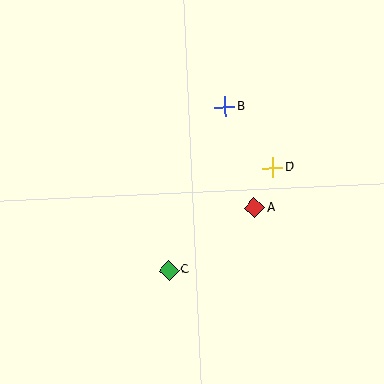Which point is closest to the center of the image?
Point A at (254, 208) is closest to the center.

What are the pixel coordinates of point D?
Point D is at (272, 167).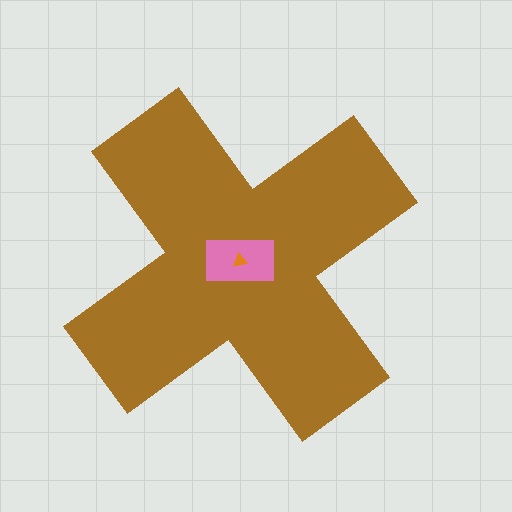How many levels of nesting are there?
3.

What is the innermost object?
The orange triangle.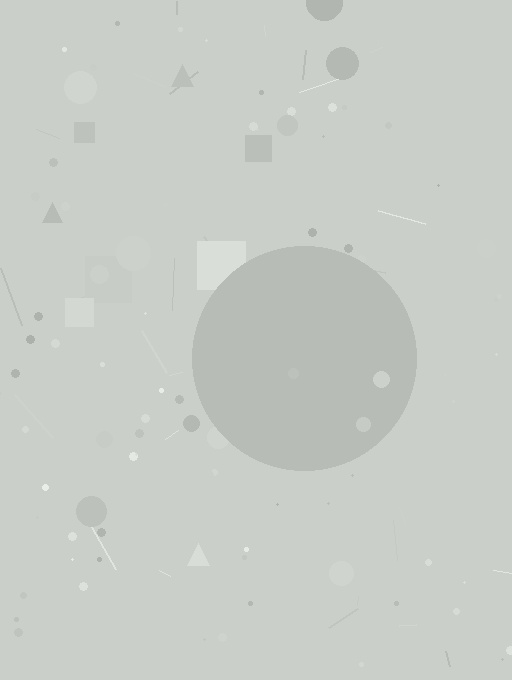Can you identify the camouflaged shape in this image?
The camouflaged shape is a circle.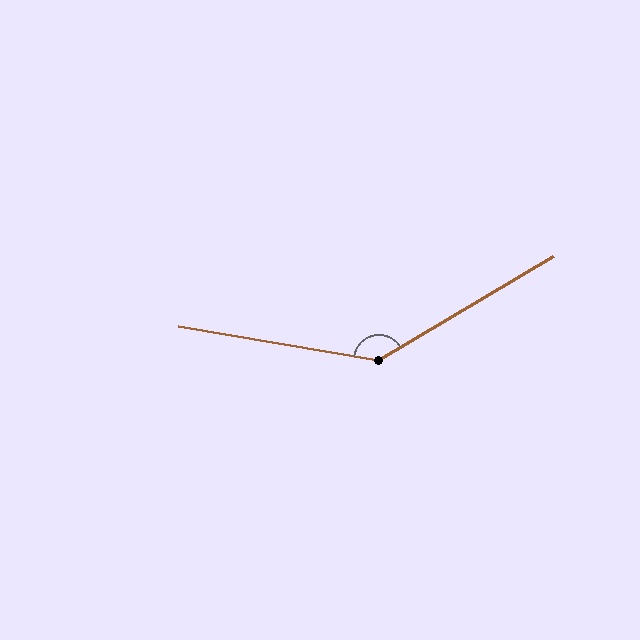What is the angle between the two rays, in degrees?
Approximately 140 degrees.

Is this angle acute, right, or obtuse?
It is obtuse.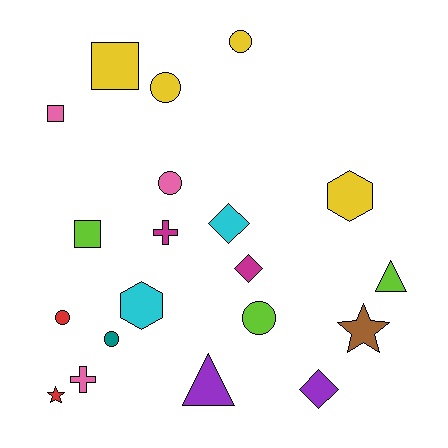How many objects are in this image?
There are 20 objects.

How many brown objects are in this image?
There is 1 brown object.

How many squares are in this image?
There are 3 squares.